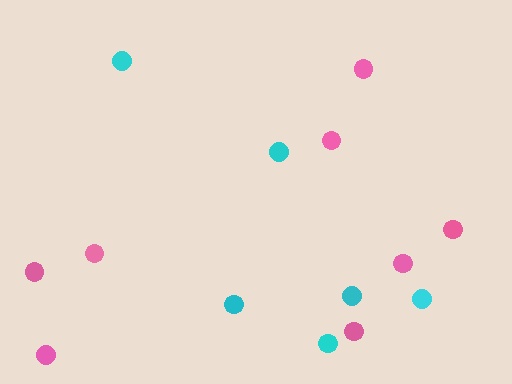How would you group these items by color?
There are 2 groups: one group of cyan circles (6) and one group of pink circles (8).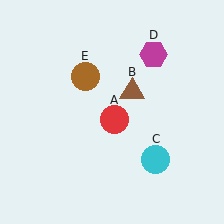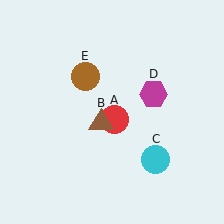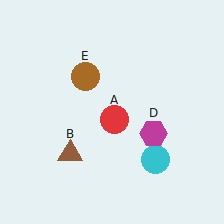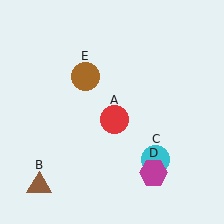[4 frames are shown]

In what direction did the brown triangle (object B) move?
The brown triangle (object B) moved down and to the left.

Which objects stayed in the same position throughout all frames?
Red circle (object A) and cyan circle (object C) and brown circle (object E) remained stationary.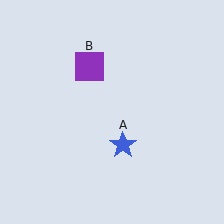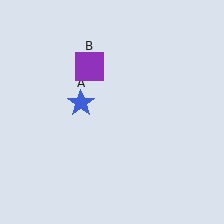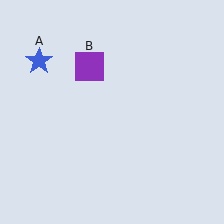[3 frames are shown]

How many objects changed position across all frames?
1 object changed position: blue star (object A).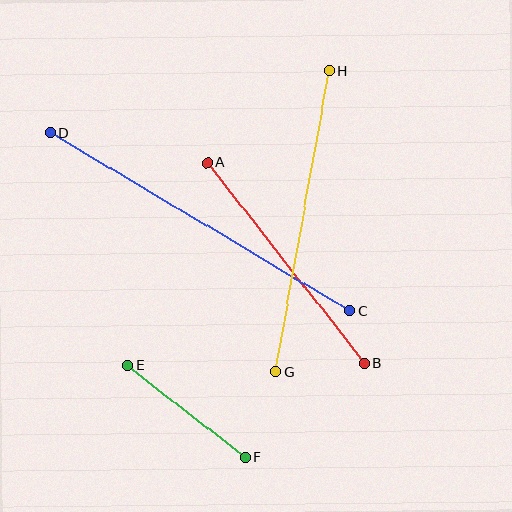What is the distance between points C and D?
The distance is approximately 348 pixels.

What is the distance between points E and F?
The distance is approximately 149 pixels.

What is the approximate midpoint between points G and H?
The midpoint is at approximately (303, 221) pixels.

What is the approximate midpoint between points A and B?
The midpoint is at approximately (286, 263) pixels.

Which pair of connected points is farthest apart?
Points C and D are farthest apart.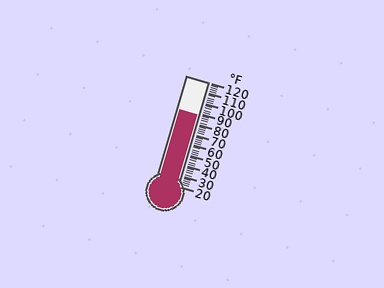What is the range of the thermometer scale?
The thermometer scale ranges from 20°F to 120°F.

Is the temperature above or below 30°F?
The temperature is above 30°F.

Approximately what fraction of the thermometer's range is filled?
The thermometer is filled to approximately 70% of its range.